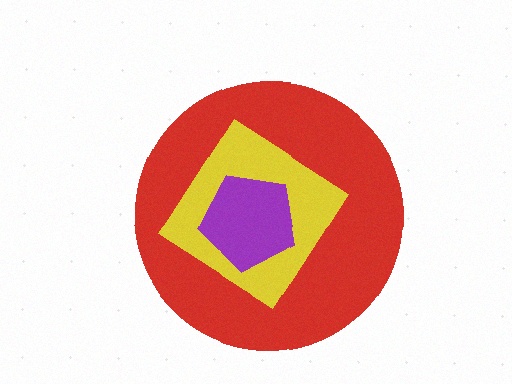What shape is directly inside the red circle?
The yellow diamond.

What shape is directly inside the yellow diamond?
The purple pentagon.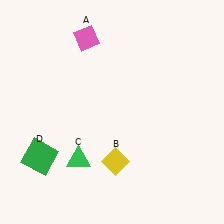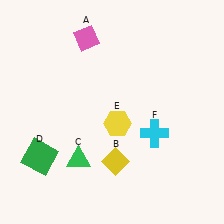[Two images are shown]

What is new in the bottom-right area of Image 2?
A cyan cross (F) was added in the bottom-right area of Image 2.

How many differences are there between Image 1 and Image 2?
There are 2 differences between the two images.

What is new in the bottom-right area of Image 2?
A yellow hexagon (E) was added in the bottom-right area of Image 2.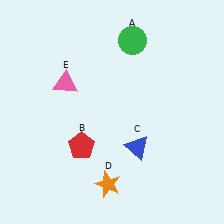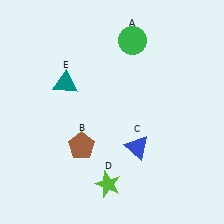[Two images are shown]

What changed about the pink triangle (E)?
In Image 1, E is pink. In Image 2, it changed to teal.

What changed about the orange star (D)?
In Image 1, D is orange. In Image 2, it changed to lime.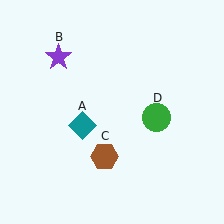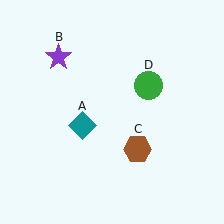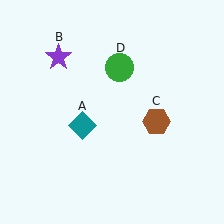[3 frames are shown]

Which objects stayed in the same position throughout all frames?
Teal diamond (object A) and purple star (object B) remained stationary.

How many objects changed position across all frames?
2 objects changed position: brown hexagon (object C), green circle (object D).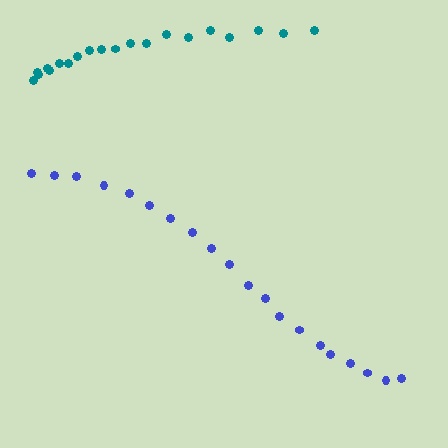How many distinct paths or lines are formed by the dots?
There are 2 distinct paths.